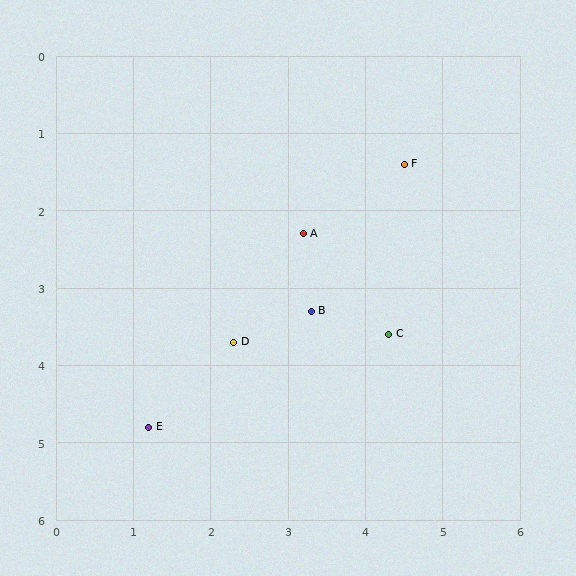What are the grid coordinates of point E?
Point E is at approximately (1.2, 4.8).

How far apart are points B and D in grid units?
Points B and D are about 1.1 grid units apart.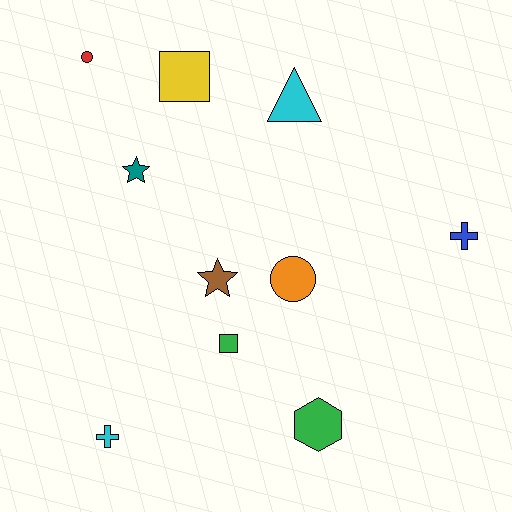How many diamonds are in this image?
There are no diamonds.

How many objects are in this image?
There are 10 objects.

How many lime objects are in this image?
There are no lime objects.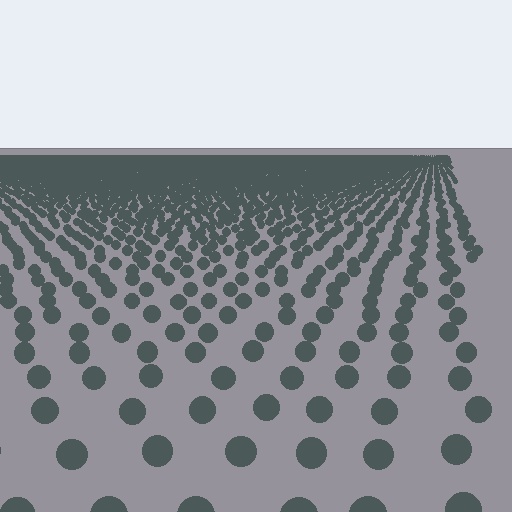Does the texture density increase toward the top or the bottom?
Density increases toward the top.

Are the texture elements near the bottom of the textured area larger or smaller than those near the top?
Larger. Near the bottom, elements are closer to the viewer and appear at a bigger on-screen size.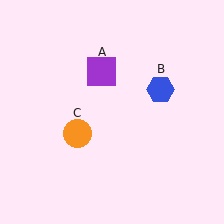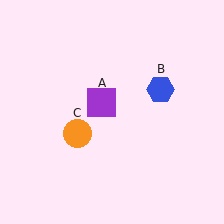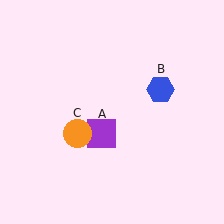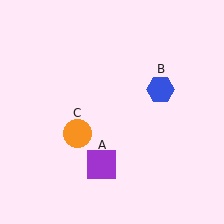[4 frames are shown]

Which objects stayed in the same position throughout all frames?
Blue hexagon (object B) and orange circle (object C) remained stationary.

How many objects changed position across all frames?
1 object changed position: purple square (object A).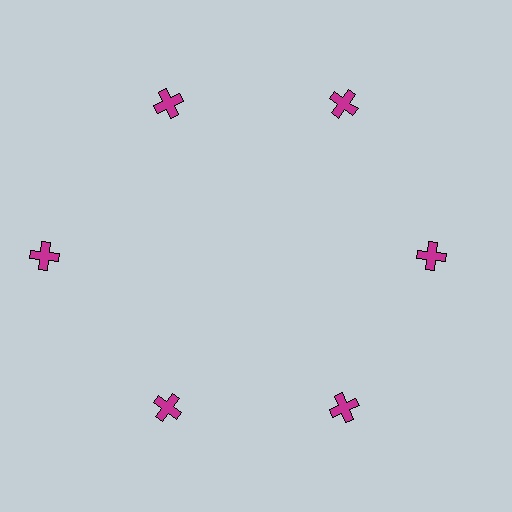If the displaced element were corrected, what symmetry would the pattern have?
It would have 6-fold rotational symmetry — the pattern would map onto itself every 60 degrees.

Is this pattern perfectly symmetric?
No. The 6 magenta crosses are arranged in a ring, but one element near the 9 o'clock position is pushed outward from the center, breaking the 6-fold rotational symmetry.